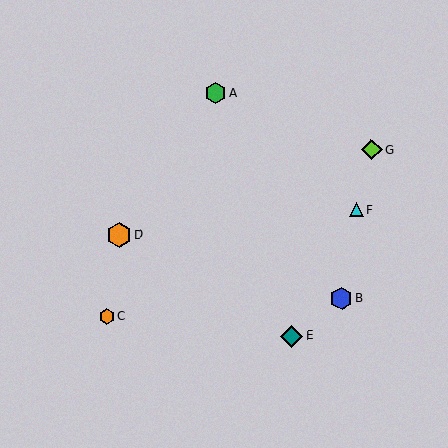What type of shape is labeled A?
Shape A is a green hexagon.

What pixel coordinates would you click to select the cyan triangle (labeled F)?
Click at (356, 210) to select the cyan triangle F.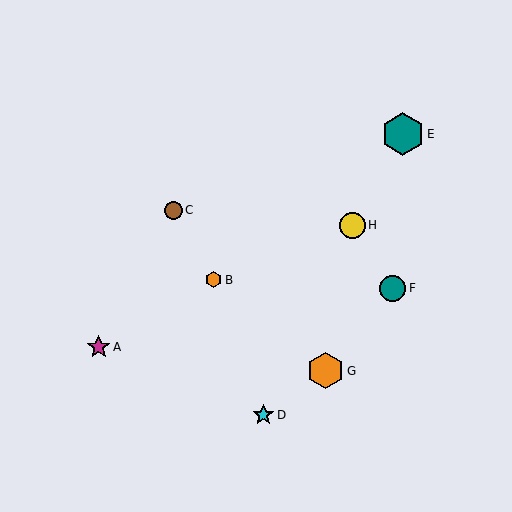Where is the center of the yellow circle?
The center of the yellow circle is at (352, 225).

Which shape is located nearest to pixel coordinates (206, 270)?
The orange hexagon (labeled B) at (214, 280) is nearest to that location.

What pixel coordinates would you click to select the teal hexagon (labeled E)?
Click at (403, 134) to select the teal hexagon E.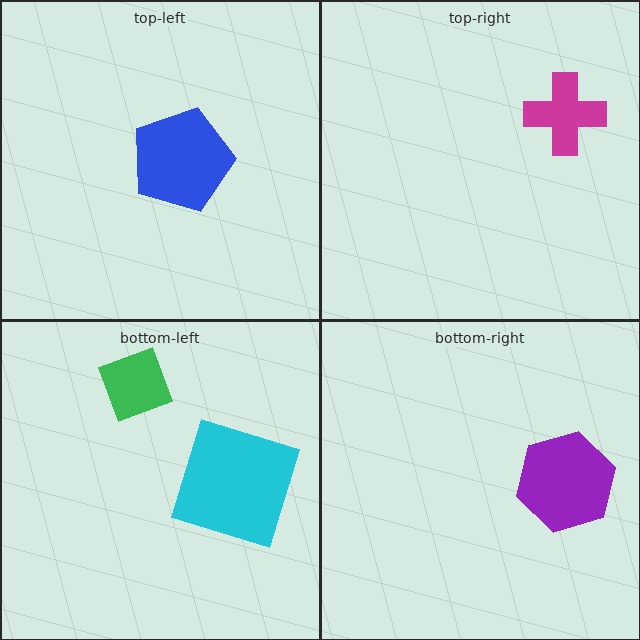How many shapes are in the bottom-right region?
1.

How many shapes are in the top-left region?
1.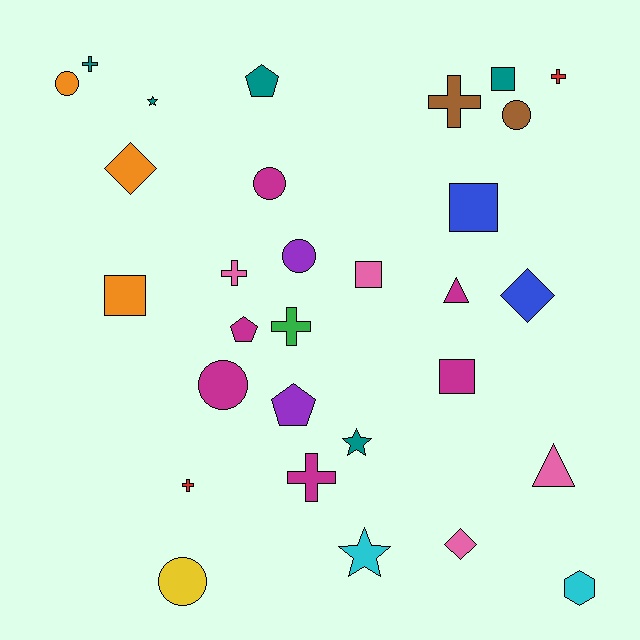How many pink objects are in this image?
There are 4 pink objects.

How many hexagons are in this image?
There is 1 hexagon.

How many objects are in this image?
There are 30 objects.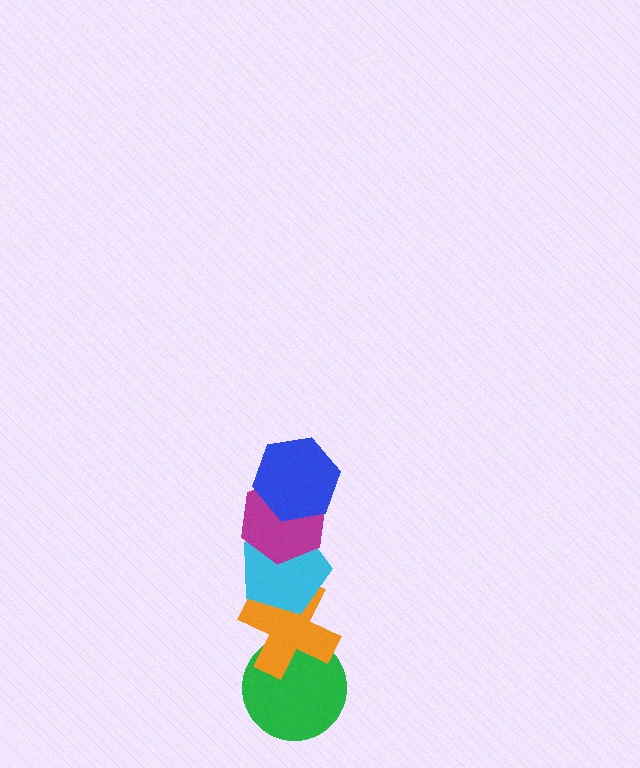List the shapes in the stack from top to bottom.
From top to bottom: the blue hexagon, the magenta hexagon, the cyan pentagon, the orange cross, the green circle.